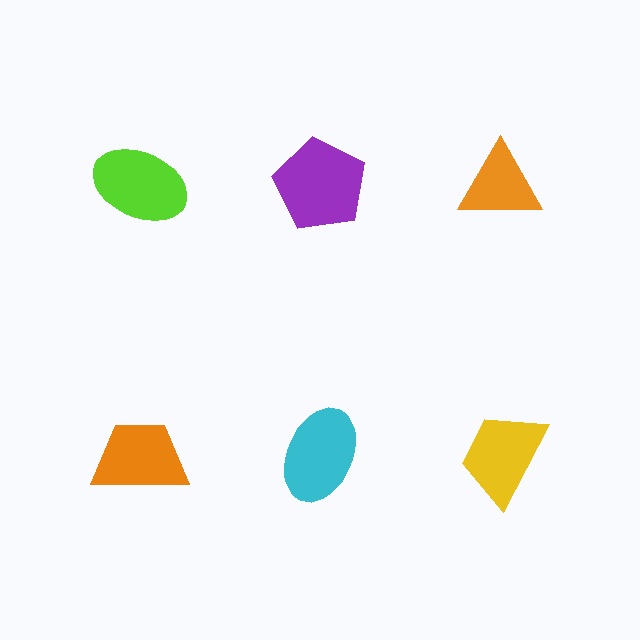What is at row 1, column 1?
A lime ellipse.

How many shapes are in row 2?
3 shapes.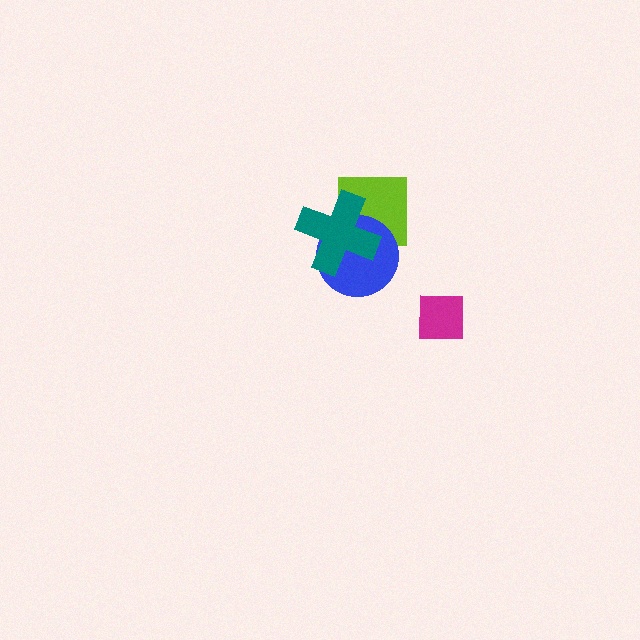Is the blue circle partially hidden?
Yes, it is partially covered by another shape.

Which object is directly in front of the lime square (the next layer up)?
The blue circle is directly in front of the lime square.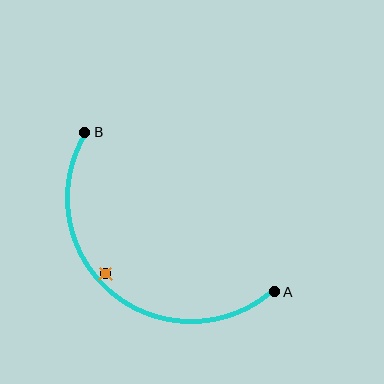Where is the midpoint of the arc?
The arc midpoint is the point on the curve farthest from the straight line joining A and B. It sits below and to the left of that line.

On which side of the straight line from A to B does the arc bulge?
The arc bulges below and to the left of the straight line connecting A and B.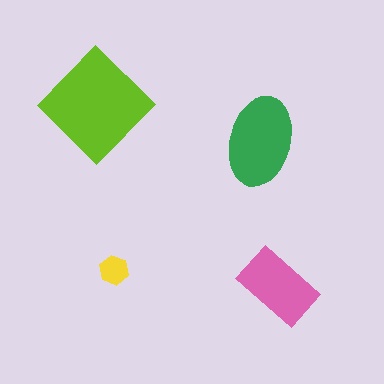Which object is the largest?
The lime diamond.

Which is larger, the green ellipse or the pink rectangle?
The green ellipse.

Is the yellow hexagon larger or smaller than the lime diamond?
Smaller.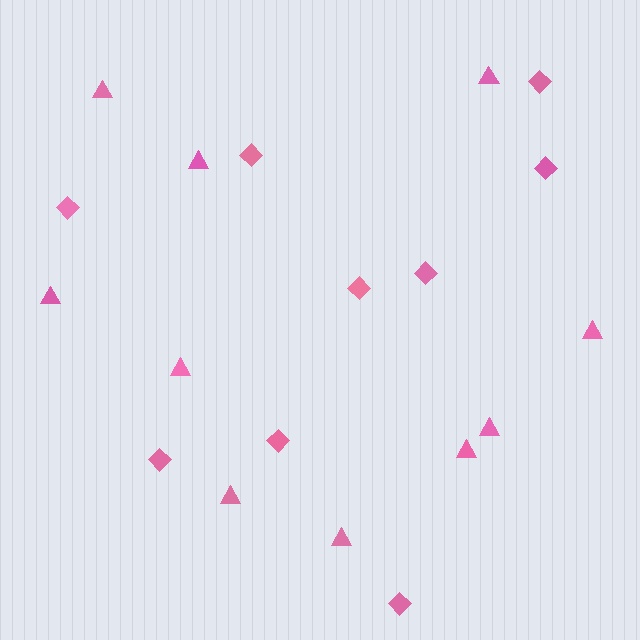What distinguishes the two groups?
There are 2 groups: one group of diamonds (9) and one group of triangles (10).